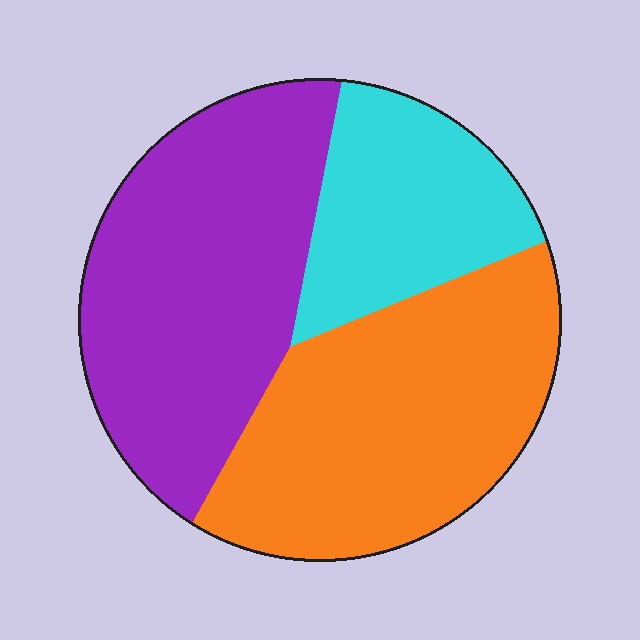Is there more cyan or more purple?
Purple.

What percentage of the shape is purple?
Purple takes up about two fifths (2/5) of the shape.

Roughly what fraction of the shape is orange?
Orange takes up between a third and a half of the shape.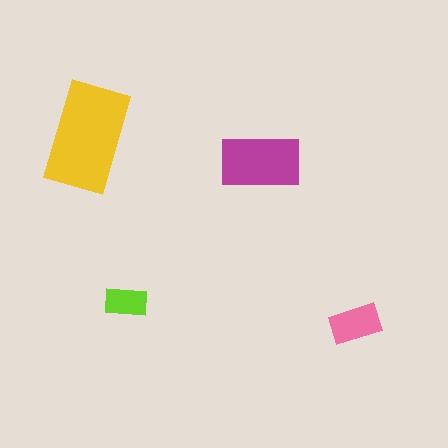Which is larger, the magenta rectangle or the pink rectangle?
The magenta one.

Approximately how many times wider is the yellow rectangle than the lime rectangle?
About 2.5 times wider.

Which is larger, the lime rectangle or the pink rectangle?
The pink one.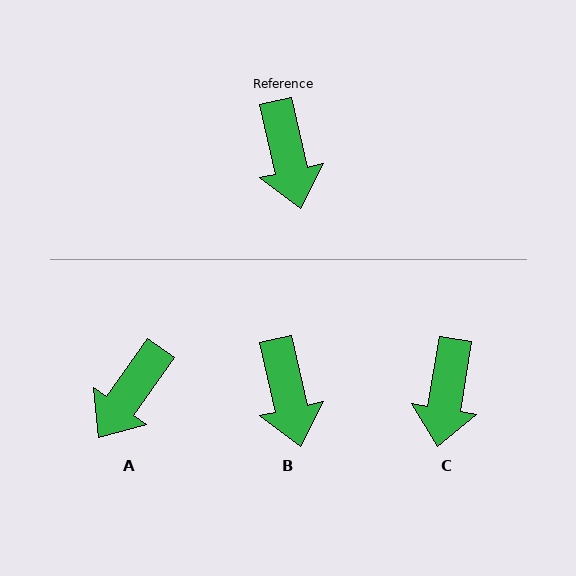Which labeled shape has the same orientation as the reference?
B.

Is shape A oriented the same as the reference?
No, it is off by about 48 degrees.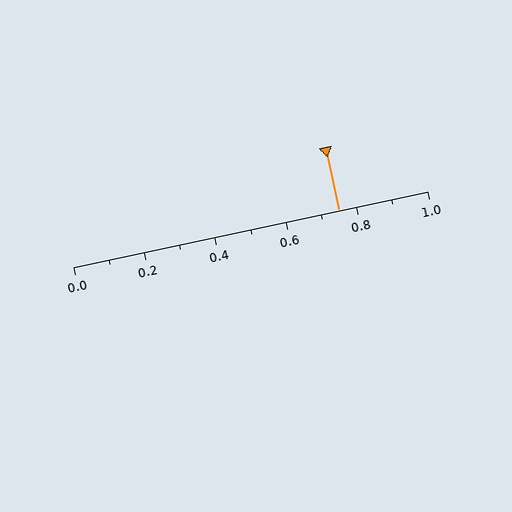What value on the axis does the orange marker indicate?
The marker indicates approximately 0.75.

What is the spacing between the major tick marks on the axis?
The major ticks are spaced 0.2 apart.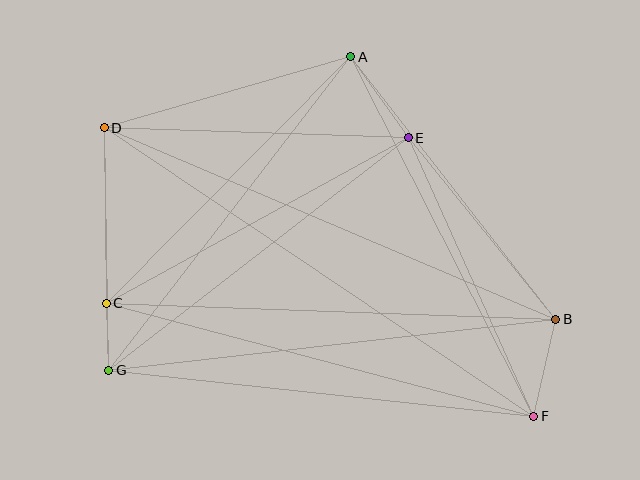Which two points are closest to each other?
Points C and G are closest to each other.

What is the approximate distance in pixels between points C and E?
The distance between C and E is approximately 344 pixels.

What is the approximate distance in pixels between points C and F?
The distance between C and F is approximately 442 pixels.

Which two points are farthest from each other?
Points D and F are farthest from each other.